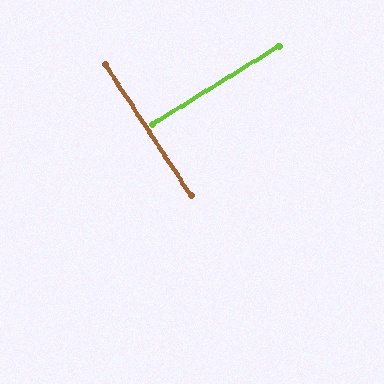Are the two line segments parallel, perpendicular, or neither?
Perpendicular — they meet at approximately 89°.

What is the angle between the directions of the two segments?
Approximately 89 degrees.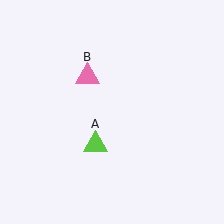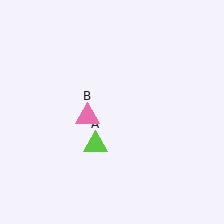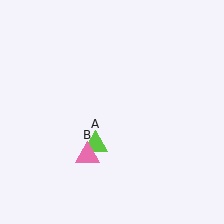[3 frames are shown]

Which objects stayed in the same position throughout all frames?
Lime triangle (object A) remained stationary.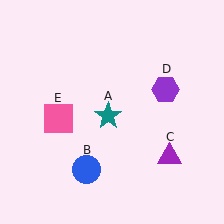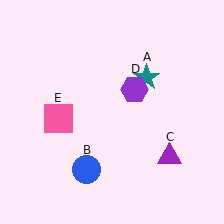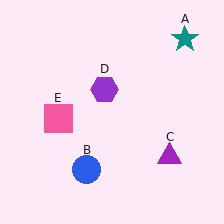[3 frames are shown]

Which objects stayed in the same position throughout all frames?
Blue circle (object B) and purple triangle (object C) and pink square (object E) remained stationary.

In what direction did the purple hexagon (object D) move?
The purple hexagon (object D) moved left.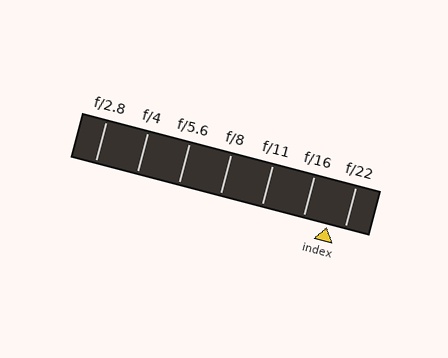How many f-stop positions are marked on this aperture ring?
There are 7 f-stop positions marked.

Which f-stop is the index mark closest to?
The index mark is closest to f/22.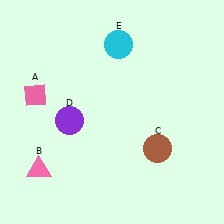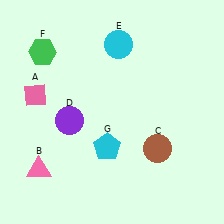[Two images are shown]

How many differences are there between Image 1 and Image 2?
There are 2 differences between the two images.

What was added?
A green hexagon (F), a cyan pentagon (G) were added in Image 2.